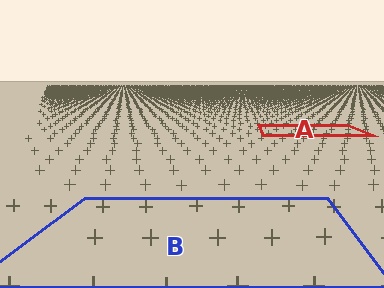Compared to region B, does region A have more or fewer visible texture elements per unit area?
Region A has more texture elements per unit area — they are packed more densely because it is farther away.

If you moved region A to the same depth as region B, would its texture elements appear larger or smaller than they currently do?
They would appear larger. At a closer depth, the same texture elements are projected at a bigger on-screen size.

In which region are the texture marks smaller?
The texture marks are smaller in region A, because it is farther away.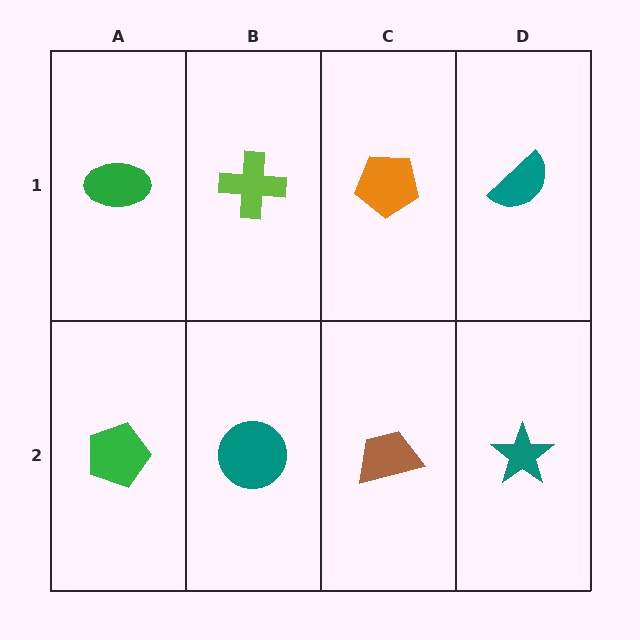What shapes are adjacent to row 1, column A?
A green pentagon (row 2, column A), a lime cross (row 1, column B).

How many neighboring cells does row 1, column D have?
2.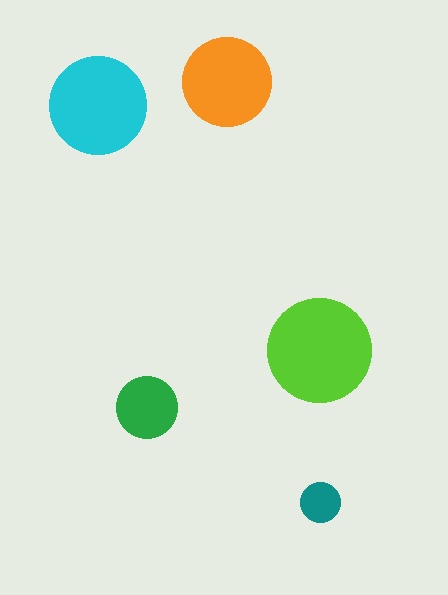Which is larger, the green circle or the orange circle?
The orange one.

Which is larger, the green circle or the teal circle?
The green one.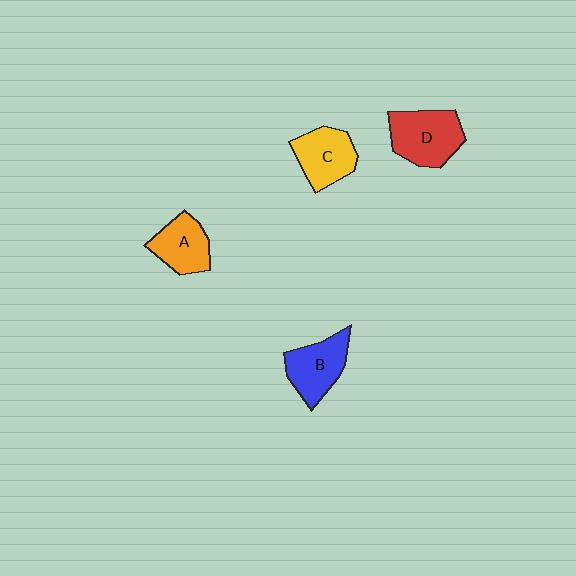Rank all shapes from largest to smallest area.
From largest to smallest: D (red), B (blue), C (yellow), A (orange).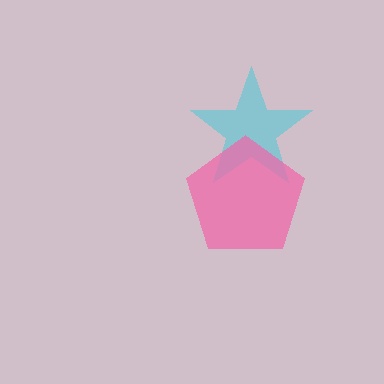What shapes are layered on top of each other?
The layered shapes are: a cyan star, a pink pentagon.